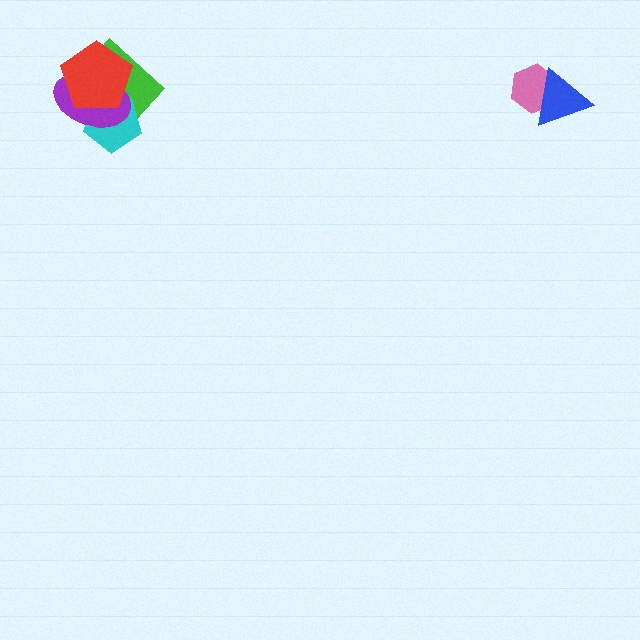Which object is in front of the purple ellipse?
The red pentagon is in front of the purple ellipse.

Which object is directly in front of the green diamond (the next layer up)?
The cyan pentagon is directly in front of the green diamond.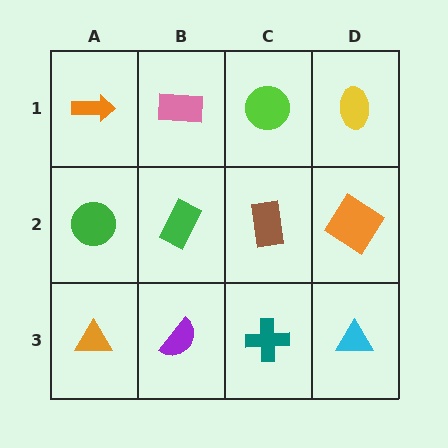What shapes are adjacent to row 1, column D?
An orange diamond (row 2, column D), a lime circle (row 1, column C).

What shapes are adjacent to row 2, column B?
A pink rectangle (row 1, column B), a purple semicircle (row 3, column B), a green circle (row 2, column A), a brown rectangle (row 2, column C).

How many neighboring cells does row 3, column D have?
2.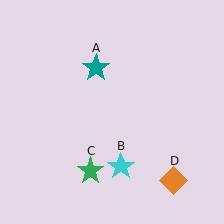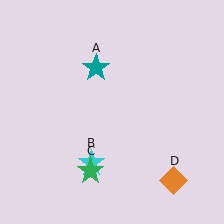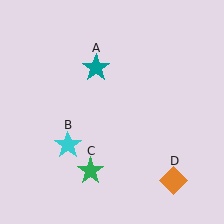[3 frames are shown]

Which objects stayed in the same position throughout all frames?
Teal star (object A) and green star (object C) and orange diamond (object D) remained stationary.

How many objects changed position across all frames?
1 object changed position: cyan star (object B).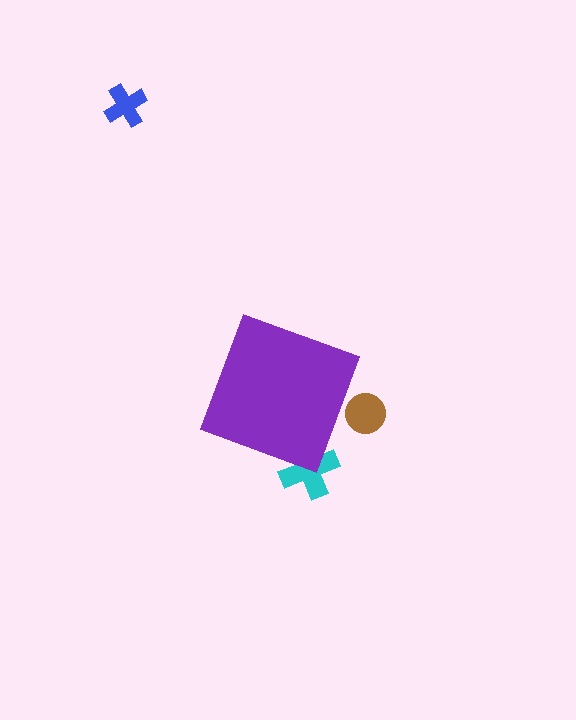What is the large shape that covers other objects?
A purple diamond.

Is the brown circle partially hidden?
Yes, the brown circle is partially hidden behind the purple diamond.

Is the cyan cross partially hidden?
Yes, the cyan cross is partially hidden behind the purple diamond.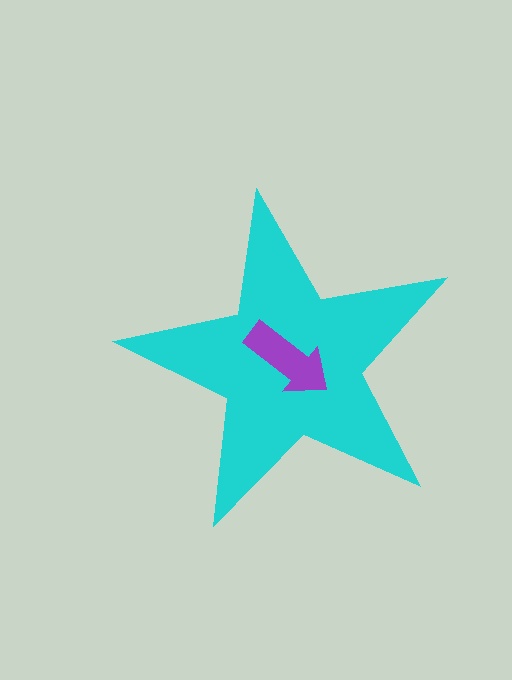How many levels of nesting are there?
2.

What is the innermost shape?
The purple arrow.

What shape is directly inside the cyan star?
The purple arrow.